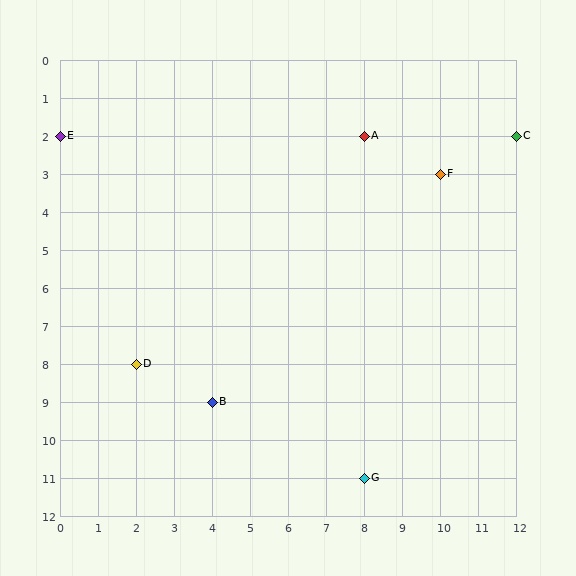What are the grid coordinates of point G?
Point G is at grid coordinates (8, 11).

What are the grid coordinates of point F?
Point F is at grid coordinates (10, 3).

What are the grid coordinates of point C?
Point C is at grid coordinates (12, 2).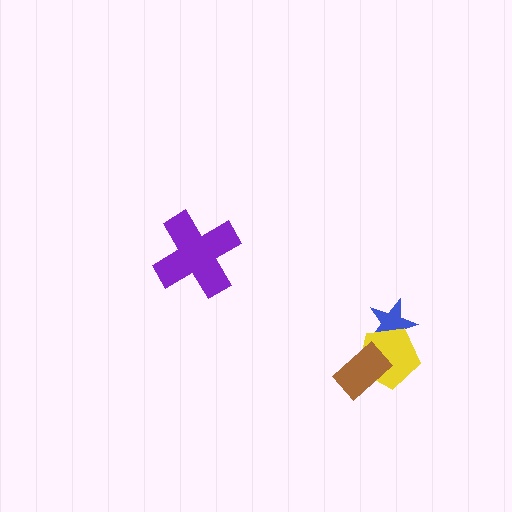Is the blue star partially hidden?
Yes, it is partially covered by another shape.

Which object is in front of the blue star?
The yellow pentagon is in front of the blue star.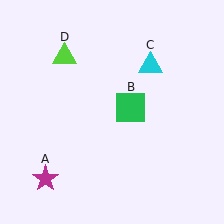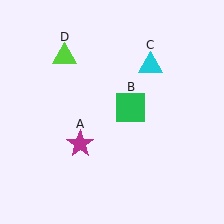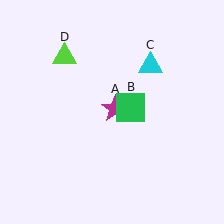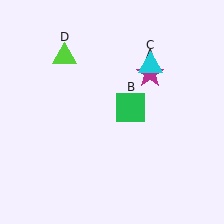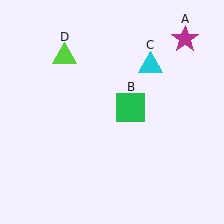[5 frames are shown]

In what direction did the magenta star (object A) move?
The magenta star (object A) moved up and to the right.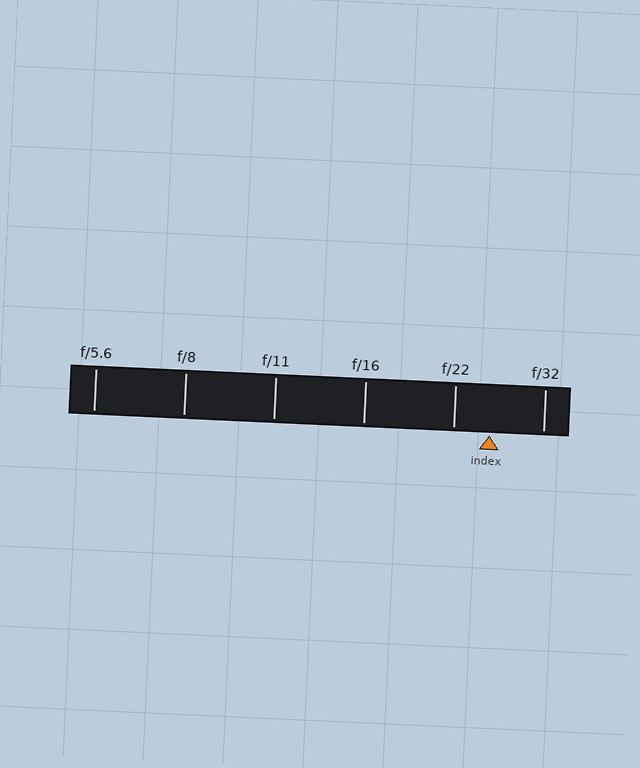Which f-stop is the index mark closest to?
The index mark is closest to f/22.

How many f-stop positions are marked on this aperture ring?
There are 6 f-stop positions marked.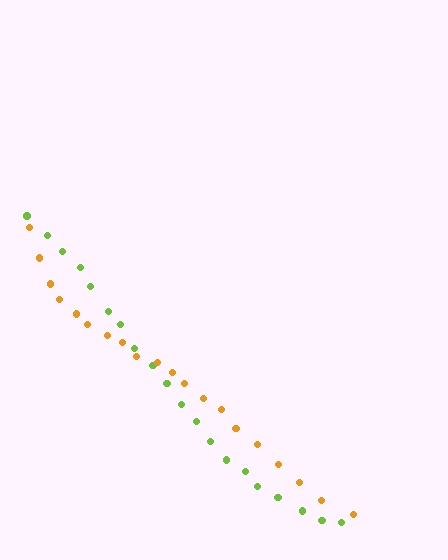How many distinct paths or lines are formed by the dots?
There are 2 distinct paths.